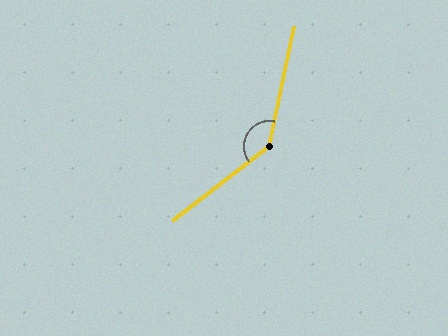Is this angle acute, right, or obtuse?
It is obtuse.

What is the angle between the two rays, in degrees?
Approximately 140 degrees.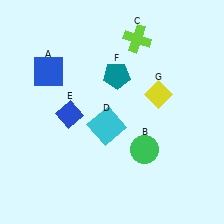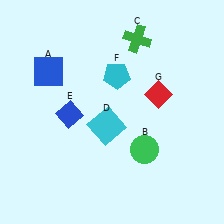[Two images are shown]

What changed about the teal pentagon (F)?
In Image 1, F is teal. In Image 2, it changed to cyan.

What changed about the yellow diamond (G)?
In Image 1, G is yellow. In Image 2, it changed to red.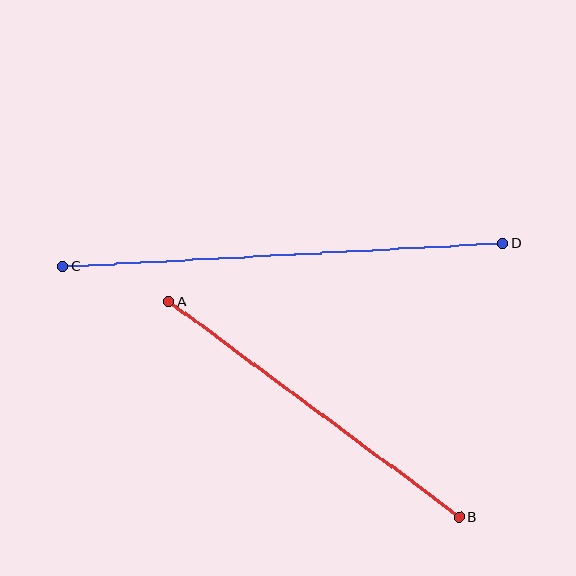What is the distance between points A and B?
The distance is approximately 362 pixels.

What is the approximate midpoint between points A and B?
The midpoint is at approximately (314, 409) pixels.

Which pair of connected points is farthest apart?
Points C and D are farthest apart.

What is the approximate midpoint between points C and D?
The midpoint is at approximately (283, 255) pixels.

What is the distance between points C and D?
The distance is approximately 441 pixels.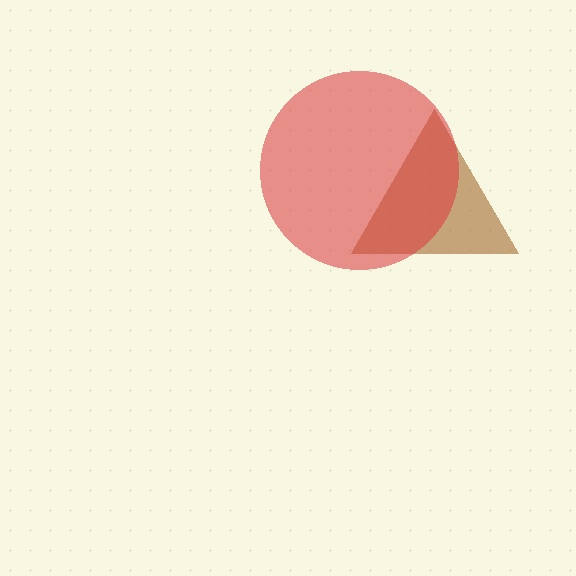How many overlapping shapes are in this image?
There are 2 overlapping shapes in the image.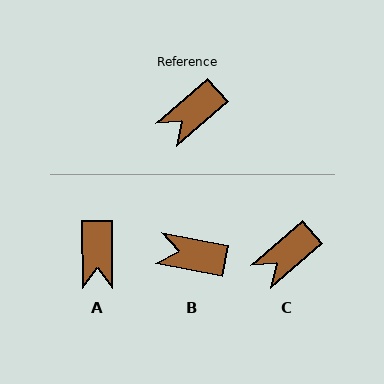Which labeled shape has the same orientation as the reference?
C.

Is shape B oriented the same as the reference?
No, it is off by about 52 degrees.